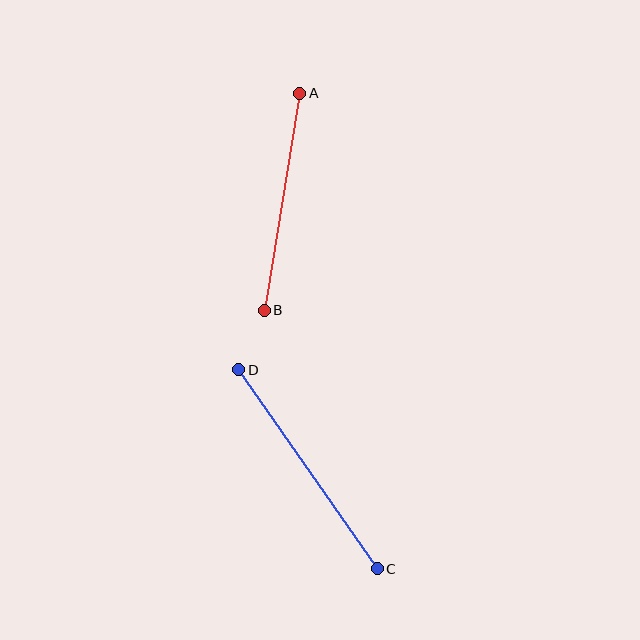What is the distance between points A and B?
The distance is approximately 220 pixels.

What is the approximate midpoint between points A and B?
The midpoint is at approximately (282, 202) pixels.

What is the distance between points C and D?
The distance is approximately 242 pixels.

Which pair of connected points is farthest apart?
Points C and D are farthest apart.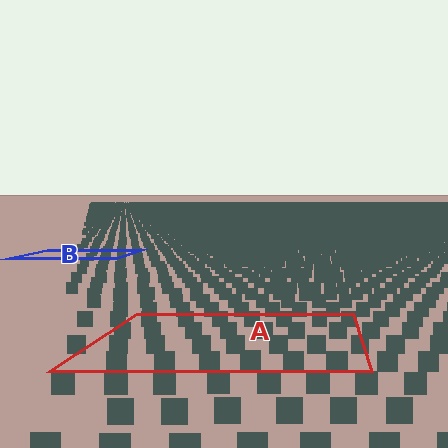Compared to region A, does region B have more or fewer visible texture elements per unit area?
Region B has more texture elements per unit area — they are packed more densely because it is farther away.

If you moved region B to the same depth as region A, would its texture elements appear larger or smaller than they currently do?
They would appear larger. At a closer depth, the same texture elements are projected at a bigger on-screen size.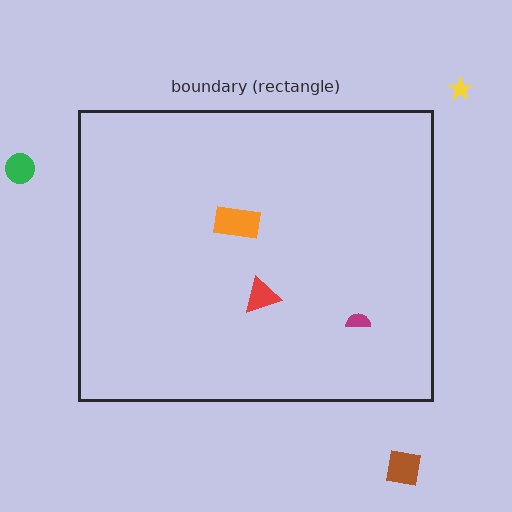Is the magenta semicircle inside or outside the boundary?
Inside.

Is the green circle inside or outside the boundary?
Outside.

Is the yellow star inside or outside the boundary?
Outside.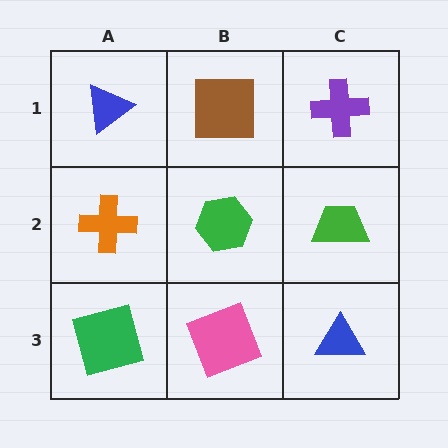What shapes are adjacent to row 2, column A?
A blue triangle (row 1, column A), a green square (row 3, column A), a green hexagon (row 2, column B).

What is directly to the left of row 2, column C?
A green hexagon.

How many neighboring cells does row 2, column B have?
4.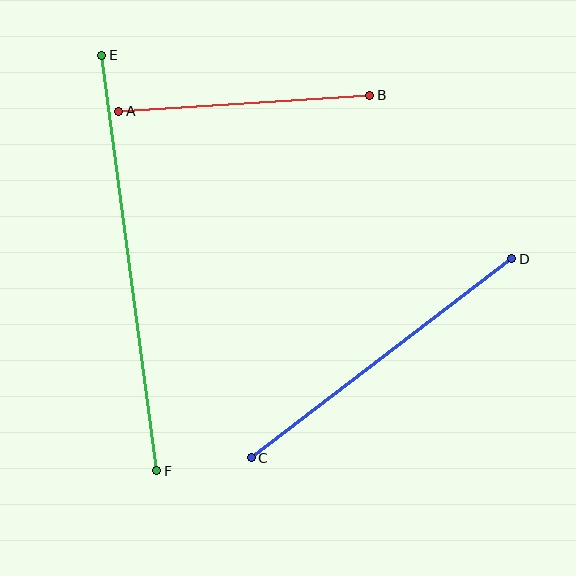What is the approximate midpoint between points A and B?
The midpoint is at approximately (244, 103) pixels.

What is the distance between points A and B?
The distance is approximately 252 pixels.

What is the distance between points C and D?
The distance is approximately 328 pixels.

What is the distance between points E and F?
The distance is approximately 419 pixels.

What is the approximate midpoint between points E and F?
The midpoint is at approximately (129, 263) pixels.